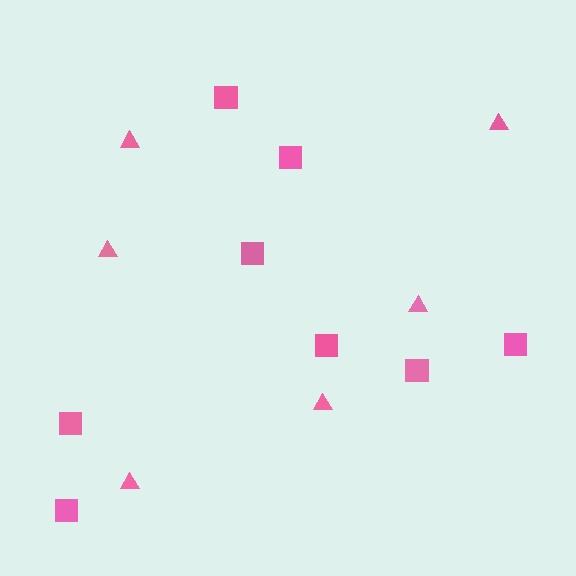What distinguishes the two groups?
There are 2 groups: one group of squares (8) and one group of triangles (6).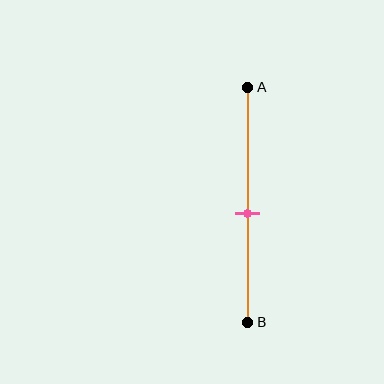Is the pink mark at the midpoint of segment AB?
No, the mark is at about 55% from A, not at the 50% midpoint.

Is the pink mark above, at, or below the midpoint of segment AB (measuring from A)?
The pink mark is below the midpoint of segment AB.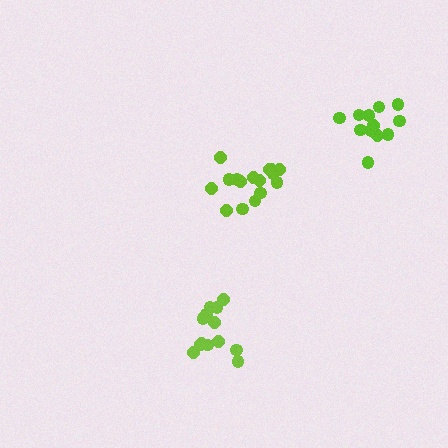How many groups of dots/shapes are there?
There are 3 groups.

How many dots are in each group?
Group 1: 12 dots, Group 2: 16 dots, Group 3: 13 dots (41 total).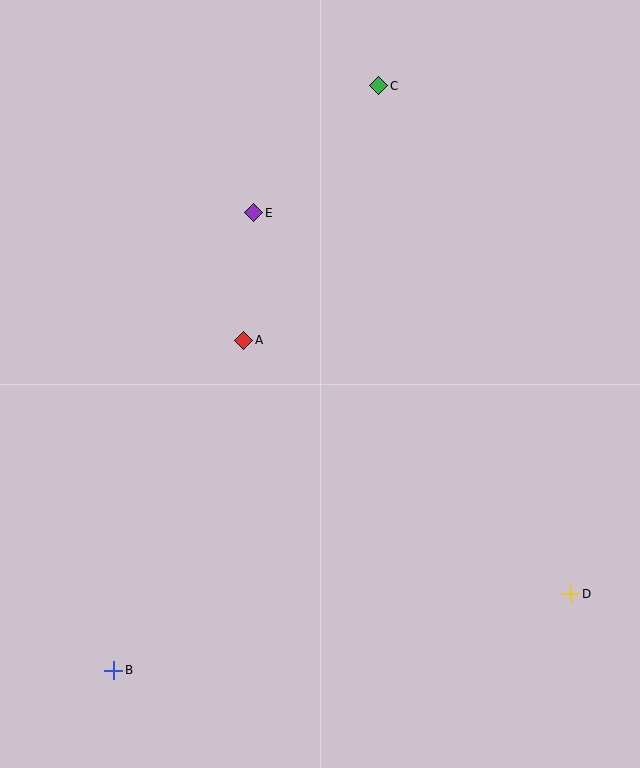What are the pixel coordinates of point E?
Point E is at (254, 213).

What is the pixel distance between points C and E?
The distance between C and E is 178 pixels.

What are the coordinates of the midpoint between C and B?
The midpoint between C and B is at (246, 378).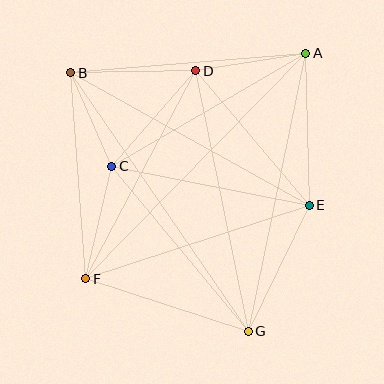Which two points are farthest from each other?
Points A and F are farthest from each other.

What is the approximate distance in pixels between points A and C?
The distance between A and C is approximately 224 pixels.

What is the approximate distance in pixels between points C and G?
The distance between C and G is approximately 215 pixels.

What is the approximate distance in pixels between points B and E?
The distance between B and E is approximately 273 pixels.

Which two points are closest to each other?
Points B and C are closest to each other.